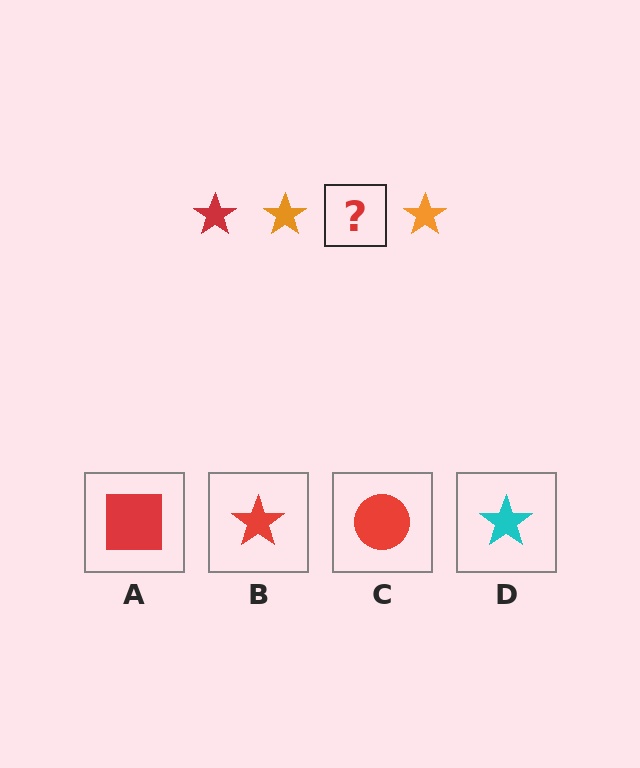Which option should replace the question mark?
Option B.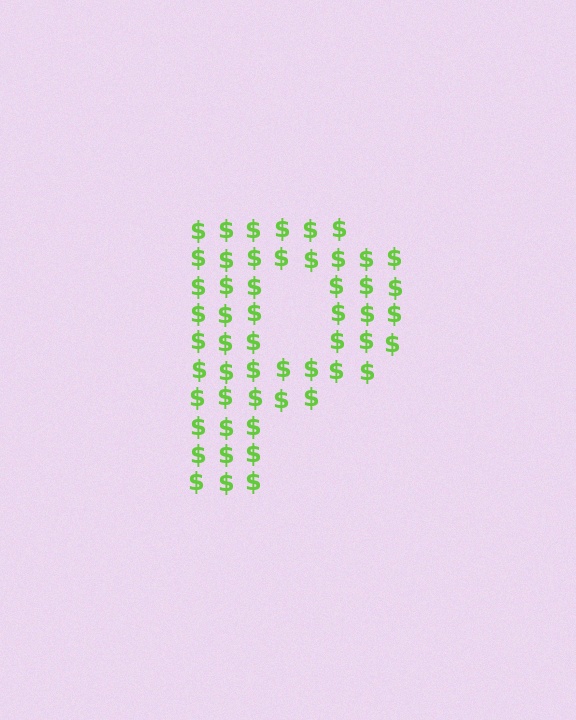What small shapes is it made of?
It is made of small dollar signs.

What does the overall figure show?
The overall figure shows the letter P.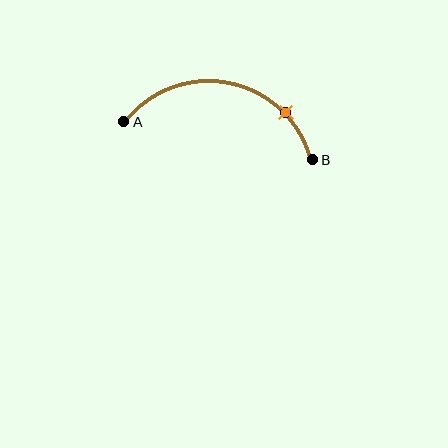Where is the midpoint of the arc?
The arc midpoint is the point on the curve farthest from the straight line joining A and B. It sits above that line.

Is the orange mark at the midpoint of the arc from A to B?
No. The orange mark lies on the arc but is closer to endpoint B. The arc midpoint would be at the point on the curve equidistant along the arc from both A and B.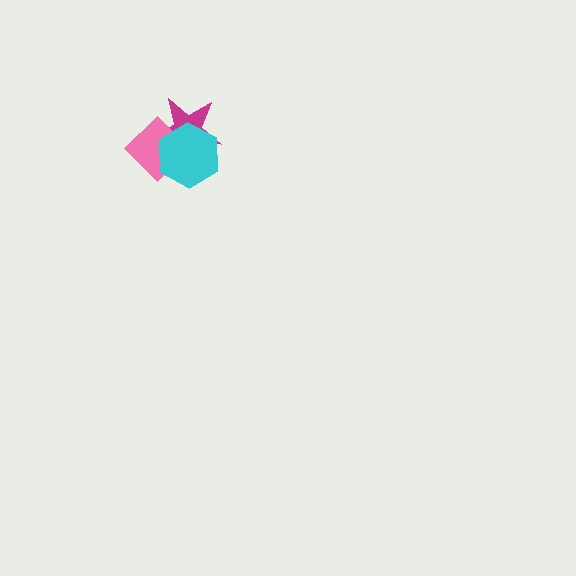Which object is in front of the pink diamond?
The cyan hexagon is in front of the pink diamond.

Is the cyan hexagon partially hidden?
No, no other shape covers it.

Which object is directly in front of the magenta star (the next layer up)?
The pink diamond is directly in front of the magenta star.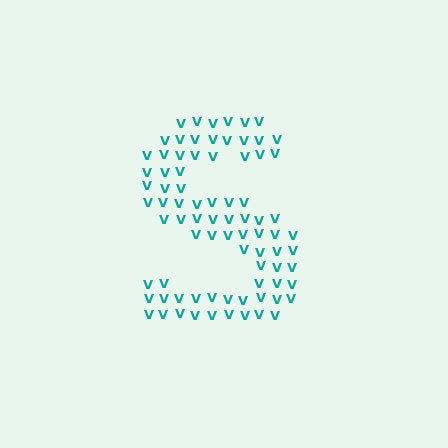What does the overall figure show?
The overall figure shows the letter S.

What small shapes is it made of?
It is made of small letter V's.